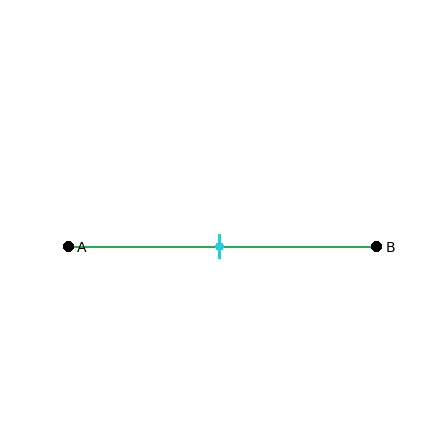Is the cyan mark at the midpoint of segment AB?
Yes, the mark is approximately at the midpoint.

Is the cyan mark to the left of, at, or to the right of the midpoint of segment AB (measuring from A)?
The cyan mark is approximately at the midpoint of segment AB.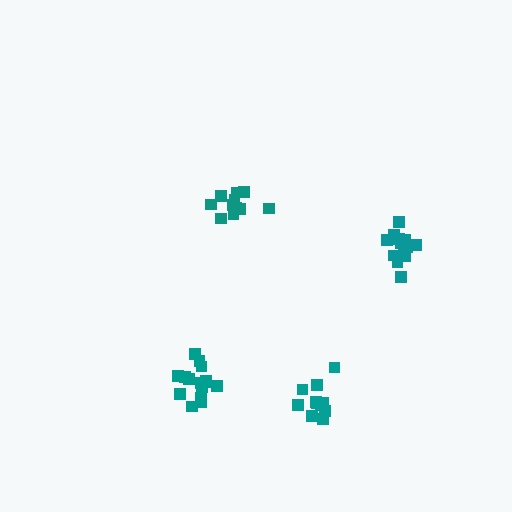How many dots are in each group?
Group 1: 15 dots, Group 2: 15 dots, Group 3: 11 dots, Group 4: 11 dots (52 total).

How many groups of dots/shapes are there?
There are 4 groups.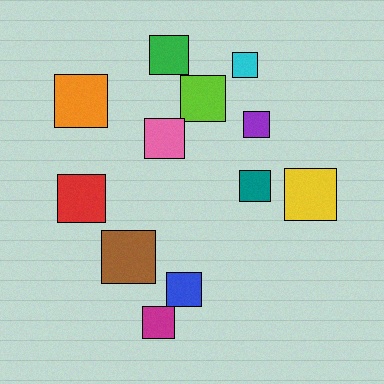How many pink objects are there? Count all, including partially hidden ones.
There is 1 pink object.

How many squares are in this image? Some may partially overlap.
There are 12 squares.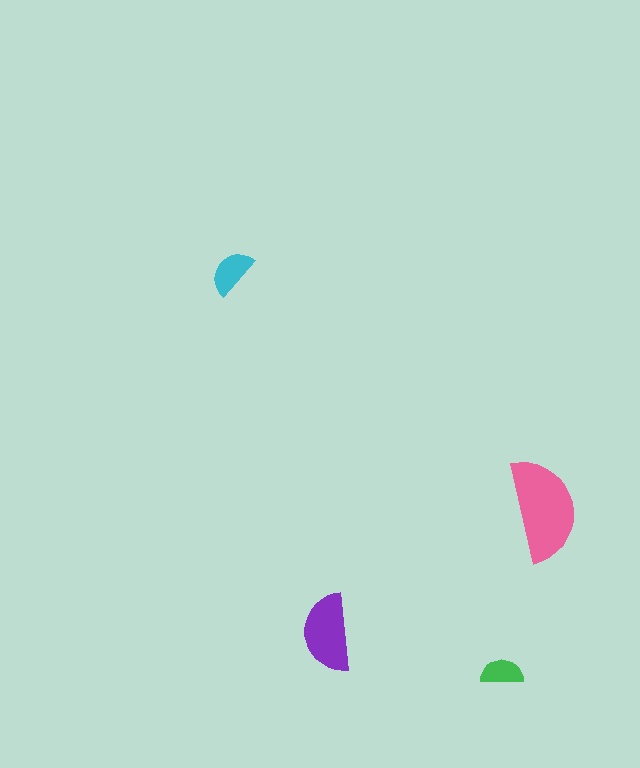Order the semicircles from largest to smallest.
the pink one, the purple one, the cyan one, the green one.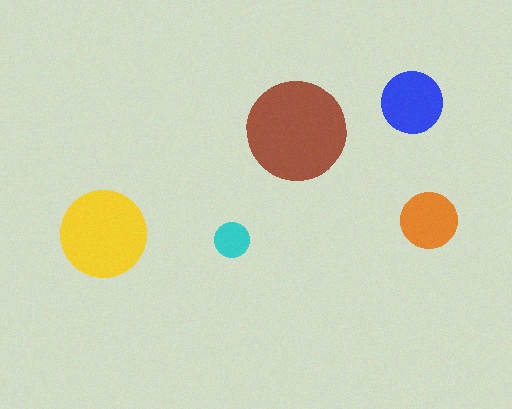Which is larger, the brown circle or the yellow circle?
The brown one.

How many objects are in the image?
There are 5 objects in the image.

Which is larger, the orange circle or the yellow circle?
The yellow one.